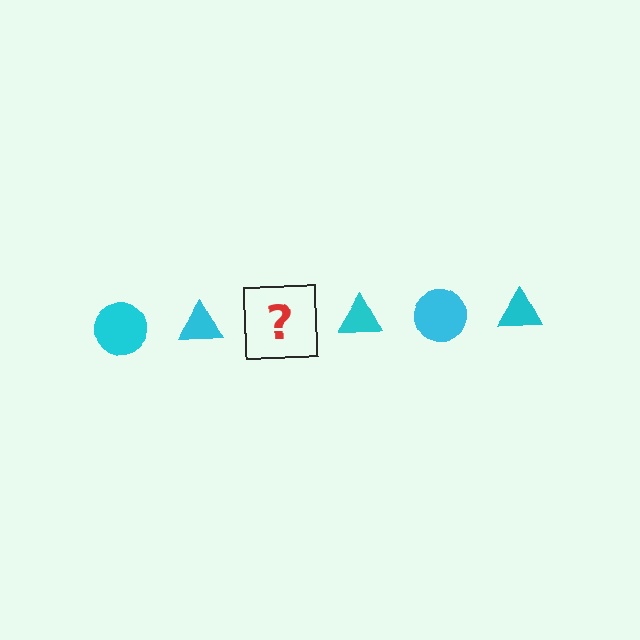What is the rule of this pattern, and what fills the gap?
The rule is that the pattern cycles through circle, triangle shapes in cyan. The gap should be filled with a cyan circle.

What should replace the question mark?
The question mark should be replaced with a cyan circle.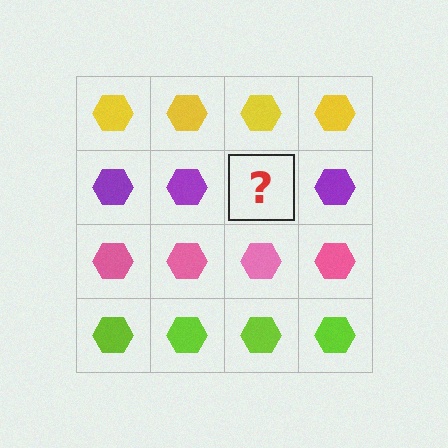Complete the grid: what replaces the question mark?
The question mark should be replaced with a purple hexagon.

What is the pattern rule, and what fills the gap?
The rule is that each row has a consistent color. The gap should be filled with a purple hexagon.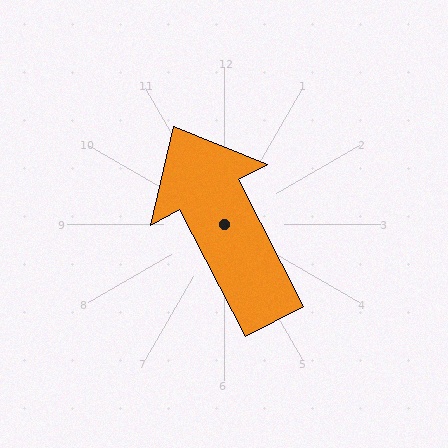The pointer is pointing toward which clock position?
Roughly 11 o'clock.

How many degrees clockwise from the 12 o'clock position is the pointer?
Approximately 333 degrees.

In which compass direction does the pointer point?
Northwest.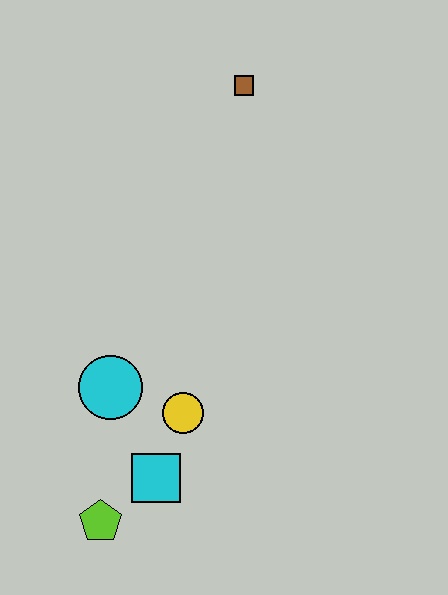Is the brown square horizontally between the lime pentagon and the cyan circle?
No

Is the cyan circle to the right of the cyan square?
No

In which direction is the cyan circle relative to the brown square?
The cyan circle is below the brown square.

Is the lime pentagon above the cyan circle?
No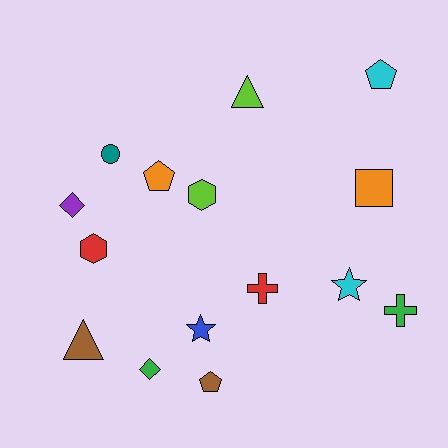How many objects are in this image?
There are 15 objects.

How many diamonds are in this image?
There are 2 diamonds.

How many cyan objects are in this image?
There are 2 cyan objects.